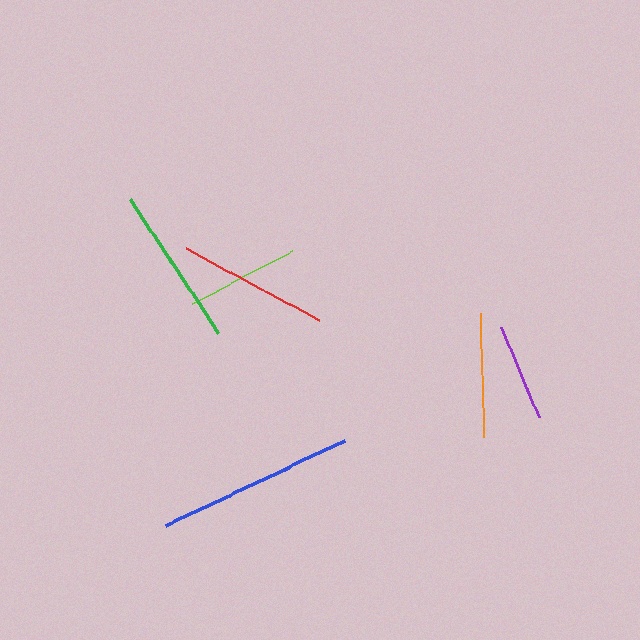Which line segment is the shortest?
The purple line is the shortest at approximately 98 pixels.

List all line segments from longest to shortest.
From longest to shortest: blue, green, red, orange, lime, purple.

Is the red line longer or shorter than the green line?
The green line is longer than the red line.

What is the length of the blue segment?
The blue segment is approximately 199 pixels long.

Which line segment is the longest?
The blue line is the longest at approximately 199 pixels.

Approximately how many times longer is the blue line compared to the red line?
The blue line is approximately 1.3 times the length of the red line.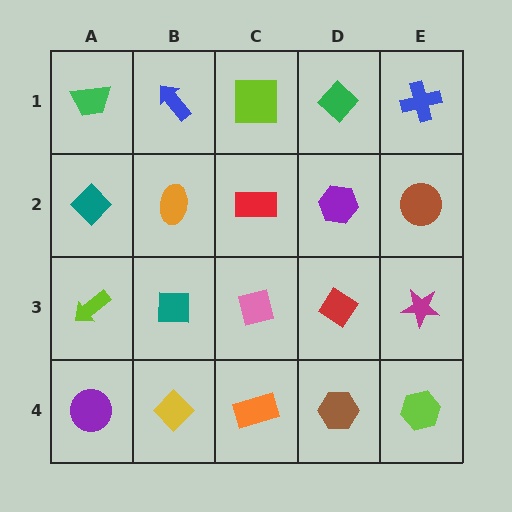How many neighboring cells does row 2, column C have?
4.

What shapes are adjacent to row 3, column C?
A red rectangle (row 2, column C), an orange rectangle (row 4, column C), a teal square (row 3, column B), a red diamond (row 3, column D).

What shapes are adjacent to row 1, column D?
A purple hexagon (row 2, column D), a lime square (row 1, column C), a blue cross (row 1, column E).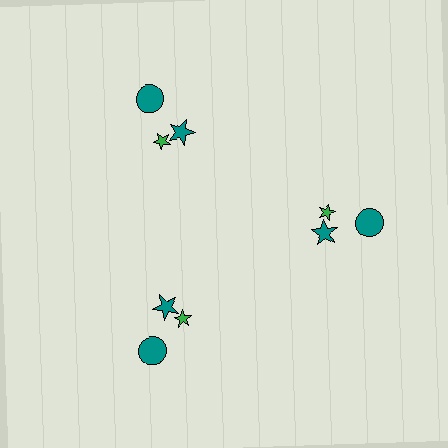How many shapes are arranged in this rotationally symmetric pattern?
There are 9 shapes, arranged in 3 groups of 3.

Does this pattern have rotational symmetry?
Yes, this pattern has 3-fold rotational symmetry. It looks the same after rotating 120 degrees around the center.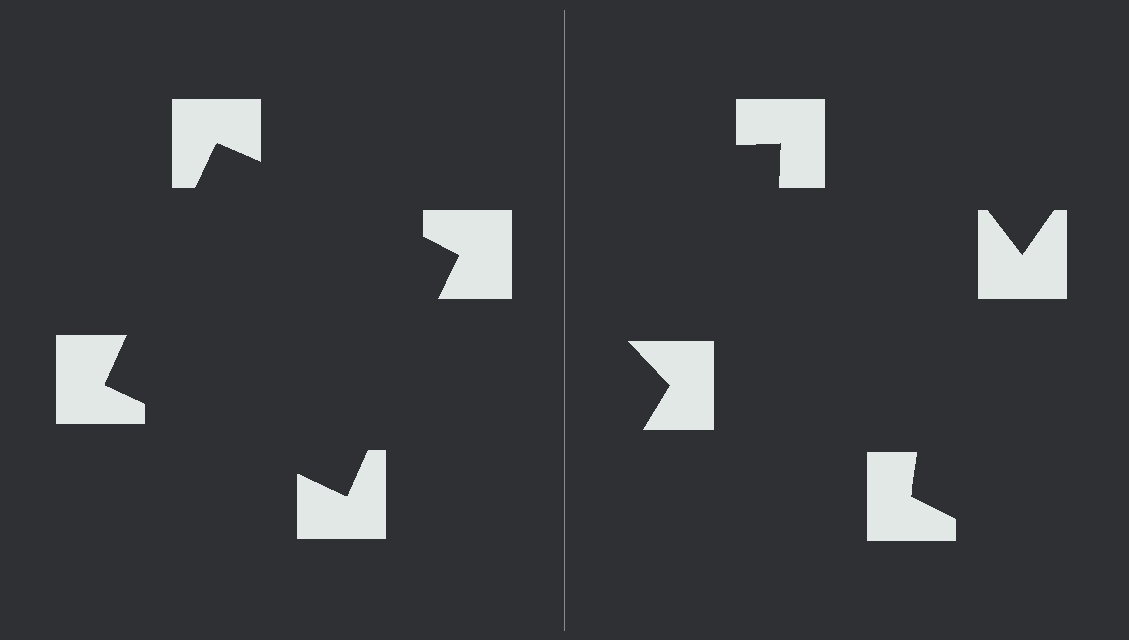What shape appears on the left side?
An illusory square.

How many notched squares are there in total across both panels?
8 — 4 on each side.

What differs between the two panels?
The notched squares are positioned identically on both sides; only the wedge orientations differ. On the left they align to a square; on the right they are misaligned.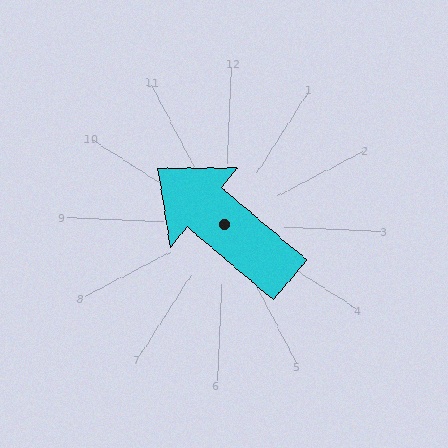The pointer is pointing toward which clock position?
Roughly 10 o'clock.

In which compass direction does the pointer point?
Northwest.